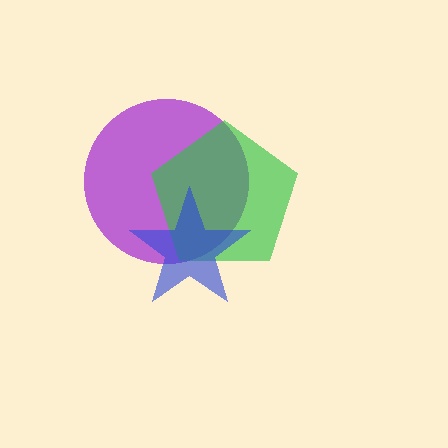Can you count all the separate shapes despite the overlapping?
Yes, there are 3 separate shapes.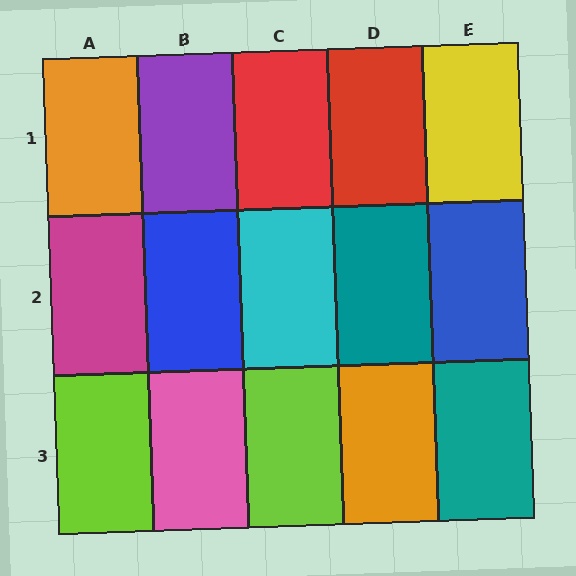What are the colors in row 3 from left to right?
Lime, pink, lime, orange, teal.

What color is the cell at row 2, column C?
Cyan.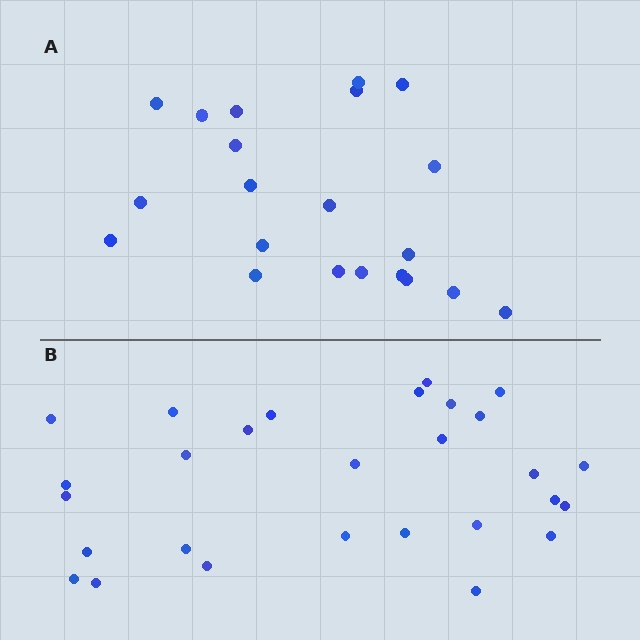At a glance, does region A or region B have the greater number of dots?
Region B (the bottom region) has more dots.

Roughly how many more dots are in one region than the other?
Region B has roughly 8 or so more dots than region A.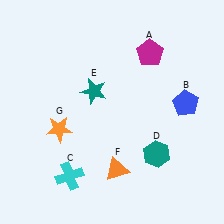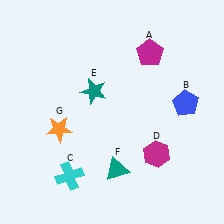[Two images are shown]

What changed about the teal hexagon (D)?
In Image 1, D is teal. In Image 2, it changed to magenta.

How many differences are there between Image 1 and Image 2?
There are 2 differences between the two images.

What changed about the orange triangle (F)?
In Image 1, F is orange. In Image 2, it changed to teal.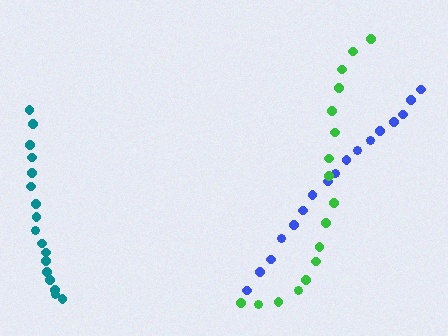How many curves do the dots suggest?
There are 3 distinct paths.